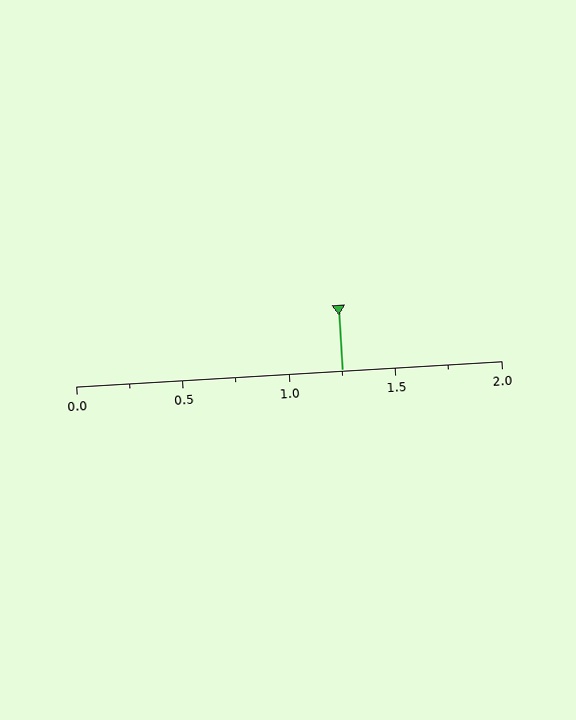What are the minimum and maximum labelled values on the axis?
The axis runs from 0.0 to 2.0.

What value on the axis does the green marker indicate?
The marker indicates approximately 1.25.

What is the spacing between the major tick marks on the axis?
The major ticks are spaced 0.5 apart.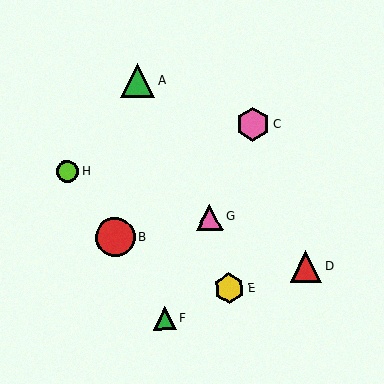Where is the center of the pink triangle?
The center of the pink triangle is at (210, 217).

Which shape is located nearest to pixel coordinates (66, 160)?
The lime circle (labeled H) at (67, 171) is nearest to that location.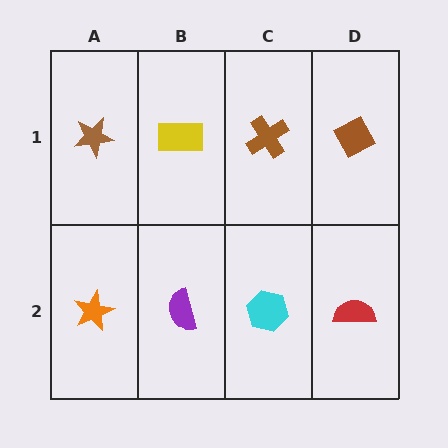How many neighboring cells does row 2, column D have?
2.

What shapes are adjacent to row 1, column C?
A cyan hexagon (row 2, column C), a yellow rectangle (row 1, column B), a brown diamond (row 1, column D).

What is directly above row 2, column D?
A brown diamond.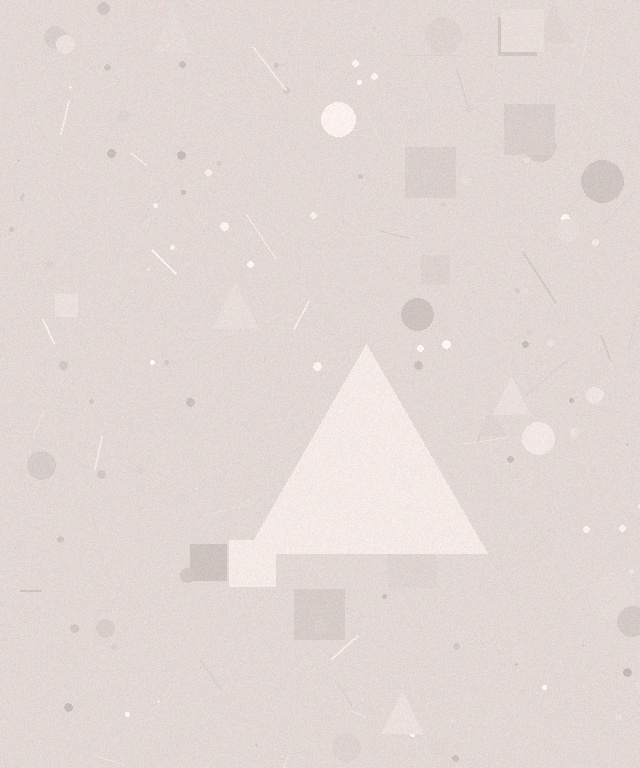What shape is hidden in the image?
A triangle is hidden in the image.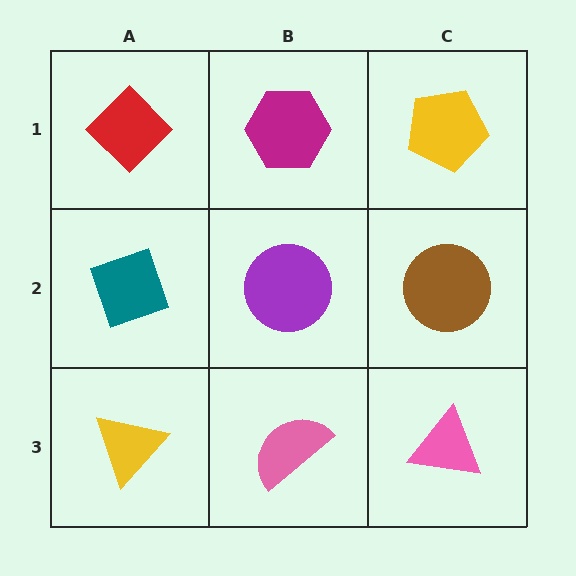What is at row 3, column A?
A yellow triangle.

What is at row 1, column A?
A red diamond.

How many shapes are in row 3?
3 shapes.